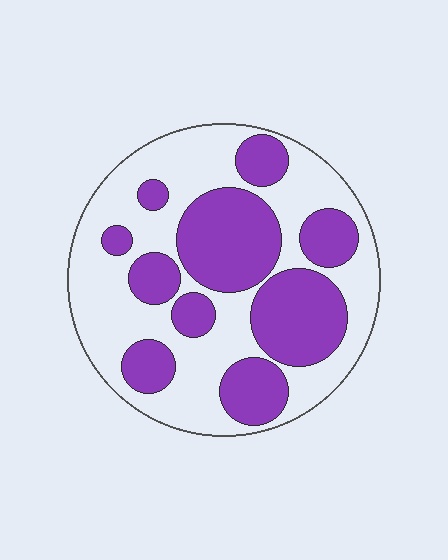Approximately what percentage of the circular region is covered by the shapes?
Approximately 45%.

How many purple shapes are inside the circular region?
10.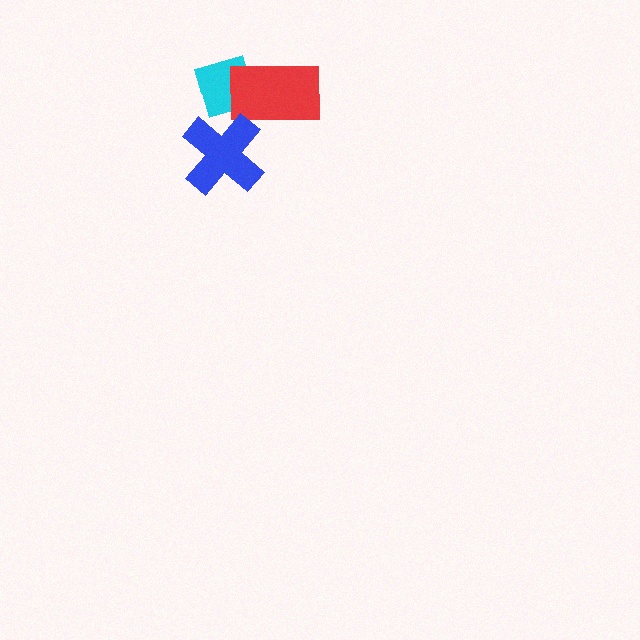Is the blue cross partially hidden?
No, no other shape covers it.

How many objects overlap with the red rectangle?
1 object overlaps with the red rectangle.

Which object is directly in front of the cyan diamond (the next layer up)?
The red rectangle is directly in front of the cyan diamond.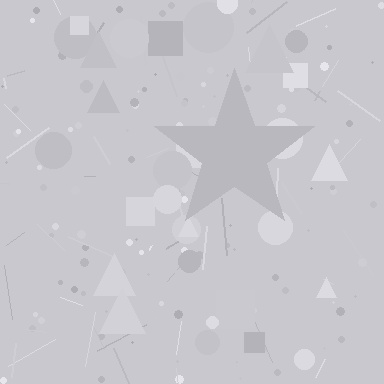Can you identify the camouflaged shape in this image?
The camouflaged shape is a star.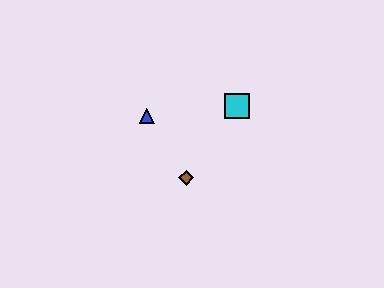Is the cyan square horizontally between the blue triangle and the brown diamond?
No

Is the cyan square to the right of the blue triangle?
Yes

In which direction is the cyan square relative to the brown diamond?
The cyan square is above the brown diamond.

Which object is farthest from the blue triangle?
The cyan square is farthest from the blue triangle.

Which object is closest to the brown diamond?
The blue triangle is closest to the brown diamond.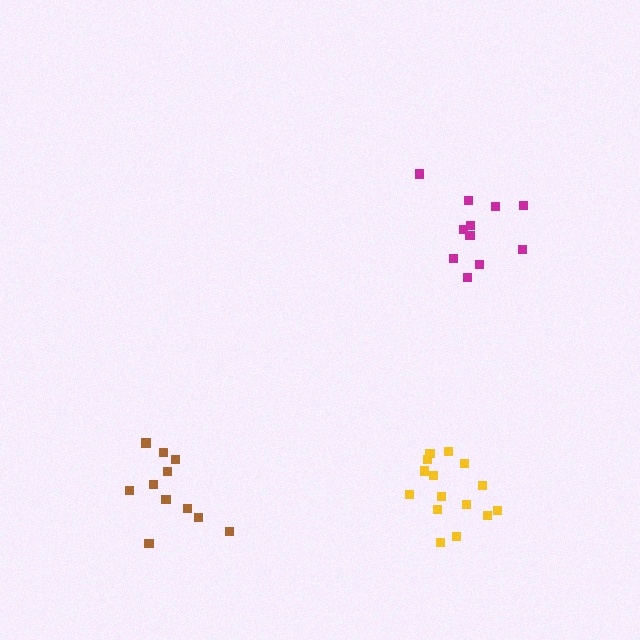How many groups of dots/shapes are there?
There are 3 groups.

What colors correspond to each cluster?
The clusters are colored: brown, magenta, yellow.